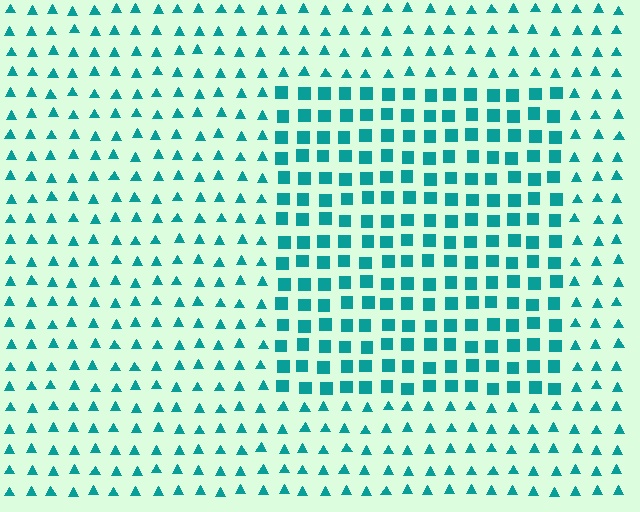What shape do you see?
I see a rectangle.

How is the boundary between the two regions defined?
The boundary is defined by a change in element shape: squares inside vs. triangles outside. All elements share the same color and spacing.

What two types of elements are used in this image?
The image uses squares inside the rectangle region and triangles outside it.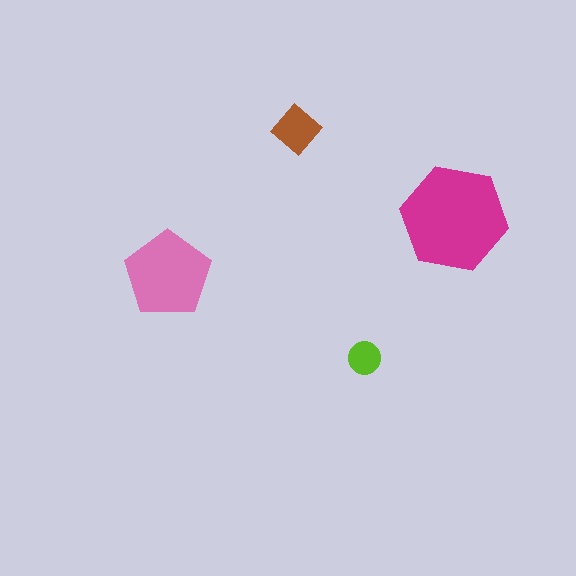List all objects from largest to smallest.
The magenta hexagon, the pink pentagon, the brown diamond, the lime circle.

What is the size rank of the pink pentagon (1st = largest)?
2nd.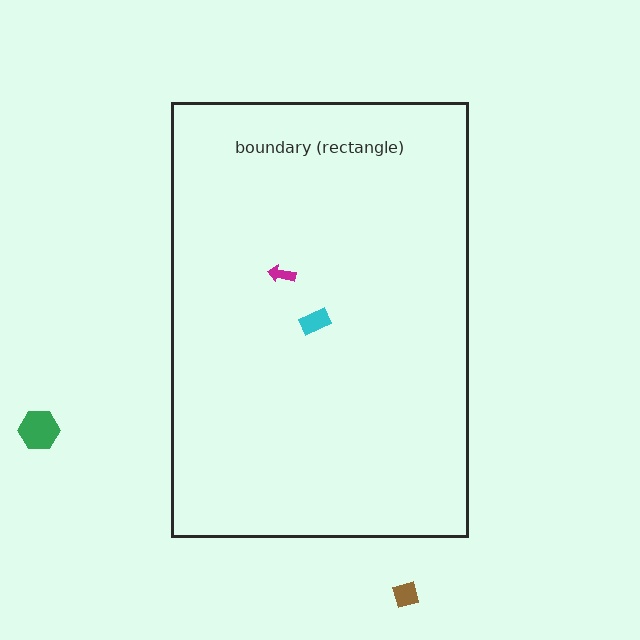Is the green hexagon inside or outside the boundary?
Outside.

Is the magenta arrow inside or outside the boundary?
Inside.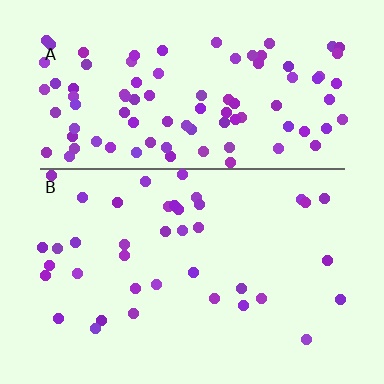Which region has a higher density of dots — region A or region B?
A (the top).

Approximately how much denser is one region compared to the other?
Approximately 2.5× — region A over region B.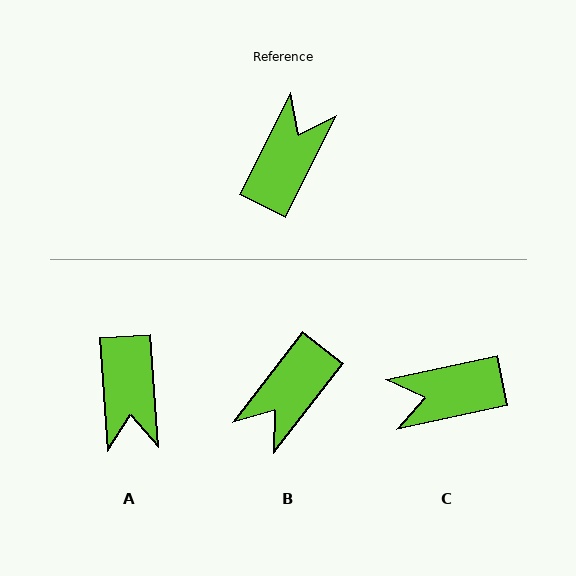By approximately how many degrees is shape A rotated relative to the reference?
Approximately 150 degrees clockwise.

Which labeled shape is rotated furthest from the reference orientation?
B, about 169 degrees away.